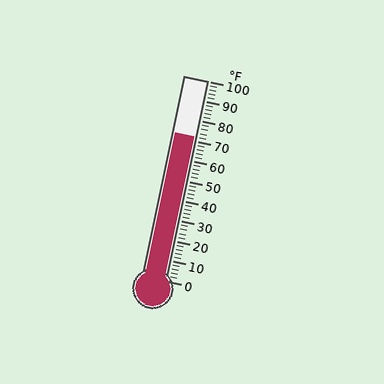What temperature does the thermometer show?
The thermometer shows approximately 72°F.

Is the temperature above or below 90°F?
The temperature is below 90°F.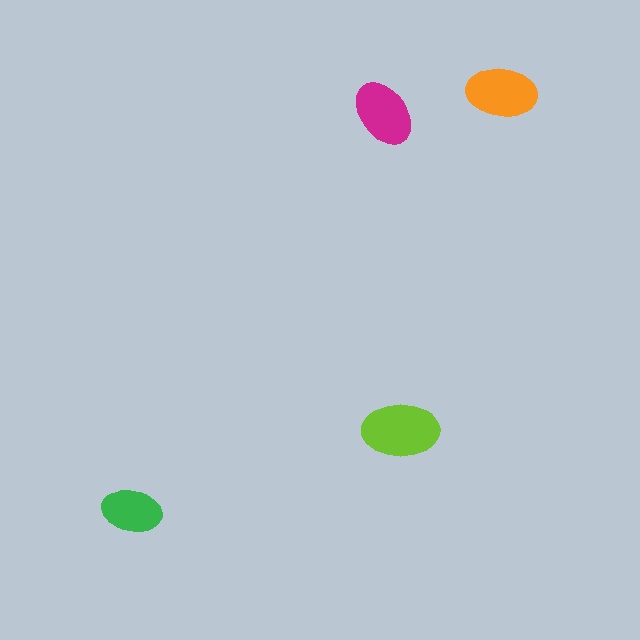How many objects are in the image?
There are 4 objects in the image.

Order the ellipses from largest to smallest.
the lime one, the orange one, the magenta one, the green one.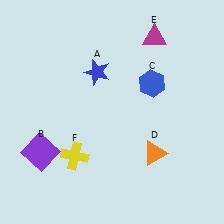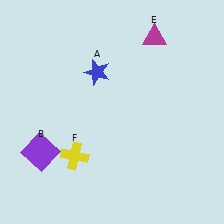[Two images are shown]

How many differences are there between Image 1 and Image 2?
There are 2 differences between the two images.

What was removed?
The blue hexagon (C), the orange triangle (D) were removed in Image 2.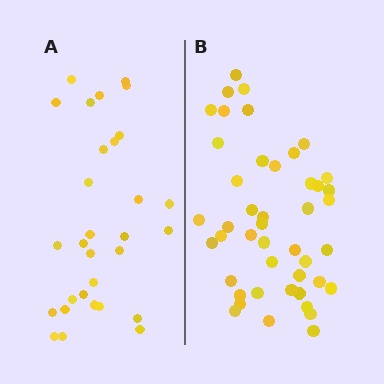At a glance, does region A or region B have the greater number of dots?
Region B (the right region) has more dots.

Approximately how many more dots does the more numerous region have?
Region B has approximately 15 more dots than region A.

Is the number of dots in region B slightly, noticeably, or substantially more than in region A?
Region B has substantially more. The ratio is roughly 1.5 to 1.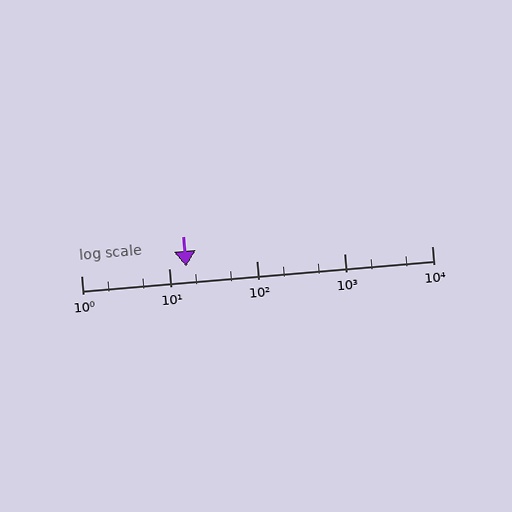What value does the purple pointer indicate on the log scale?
The pointer indicates approximately 16.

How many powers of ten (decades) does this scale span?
The scale spans 4 decades, from 1 to 10000.